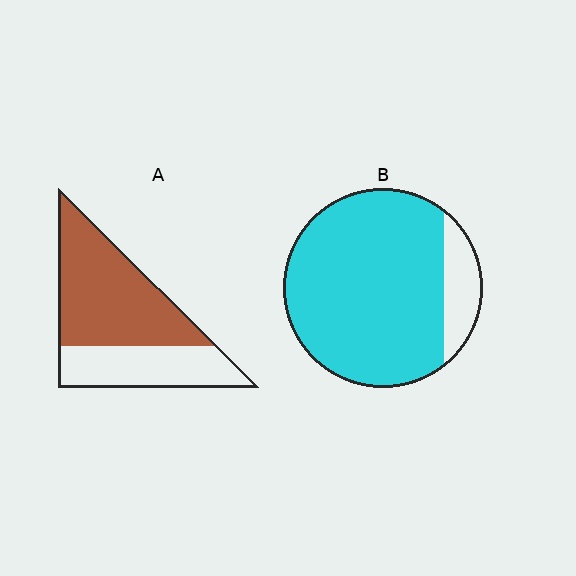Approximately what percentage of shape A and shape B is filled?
A is approximately 60% and B is approximately 85%.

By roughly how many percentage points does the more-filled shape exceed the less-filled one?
By roughly 25 percentage points (B over A).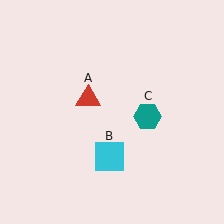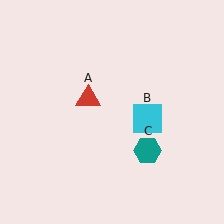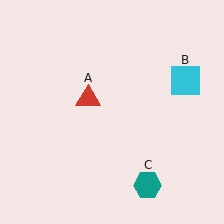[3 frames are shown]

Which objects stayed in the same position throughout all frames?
Red triangle (object A) remained stationary.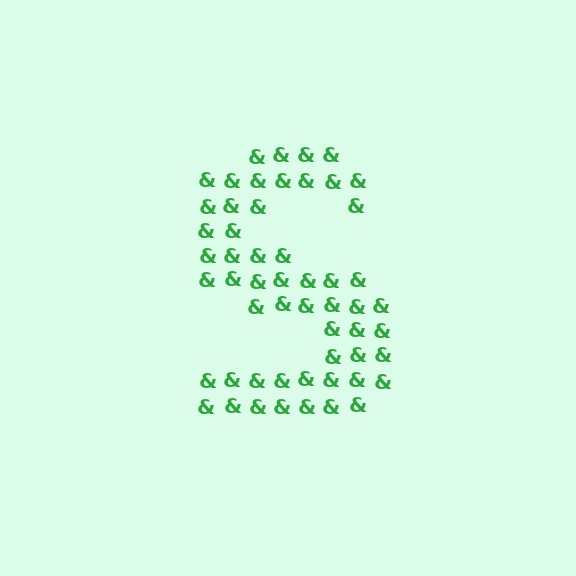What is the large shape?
The large shape is the letter S.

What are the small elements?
The small elements are ampersands.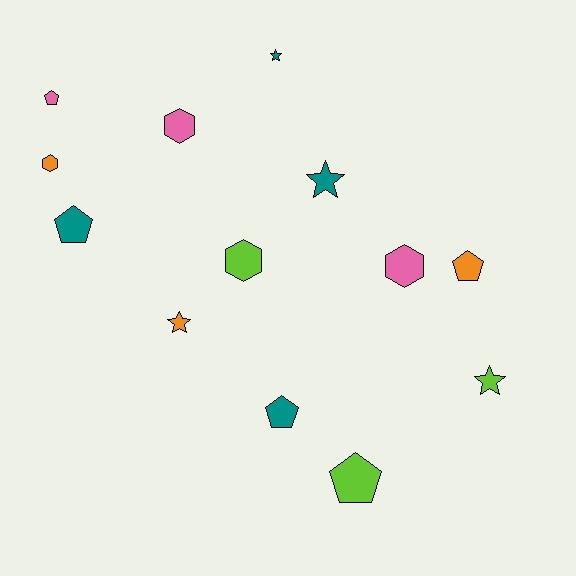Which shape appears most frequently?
Pentagon, with 5 objects.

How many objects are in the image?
There are 13 objects.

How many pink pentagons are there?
There is 1 pink pentagon.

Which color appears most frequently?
Teal, with 4 objects.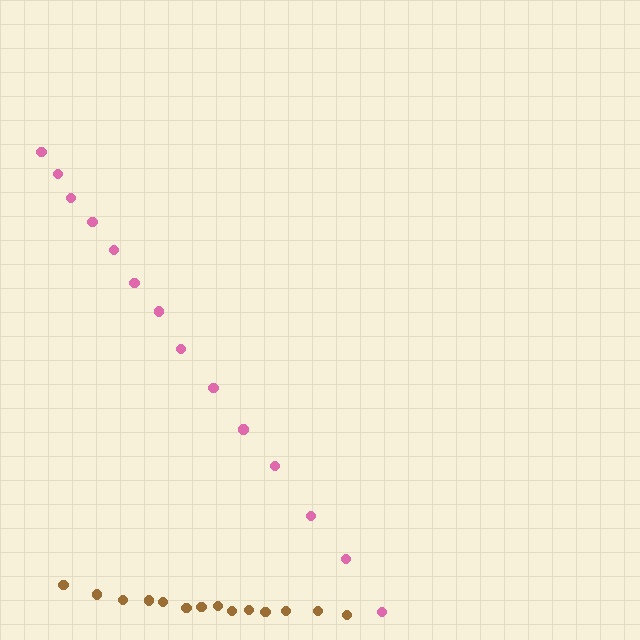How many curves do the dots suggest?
There are 2 distinct paths.